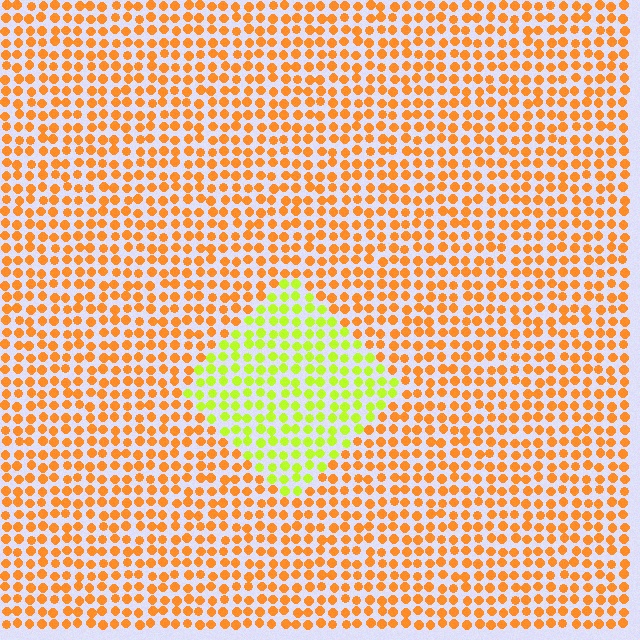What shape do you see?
I see a diamond.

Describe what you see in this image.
The image is filled with small orange elements in a uniform arrangement. A diamond-shaped region is visible where the elements are tinted to a slightly different hue, forming a subtle color boundary.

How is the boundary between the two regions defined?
The boundary is defined purely by a slight shift in hue (about 51 degrees). Spacing, size, and orientation are identical on both sides.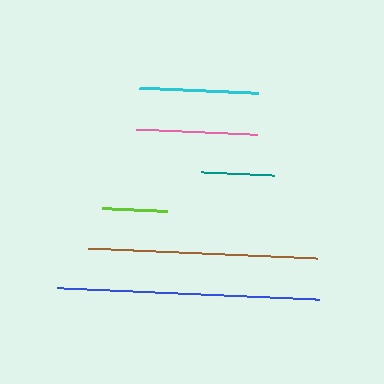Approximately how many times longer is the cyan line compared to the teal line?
The cyan line is approximately 1.6 times the length of the teal line.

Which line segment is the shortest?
The lime line is the shortest at approximately 65 pixels.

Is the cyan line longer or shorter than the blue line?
The blue line is longer than the cyan line.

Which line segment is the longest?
The blue line is the longest at approximately 264 pixels.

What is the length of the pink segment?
The pink segment is approximately 121 pixels long.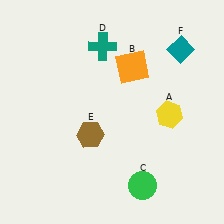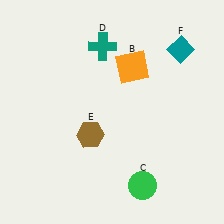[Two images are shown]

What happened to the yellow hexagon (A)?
The yellow hexagon (A) was removed in Image 2. It was in the bottom-right area of Image 1.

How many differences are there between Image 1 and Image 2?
There is 1 difference between the two images.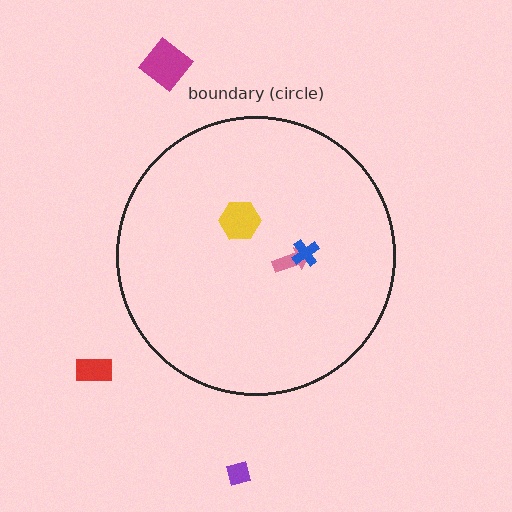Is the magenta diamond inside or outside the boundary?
Outside.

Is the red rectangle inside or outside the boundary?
Outside.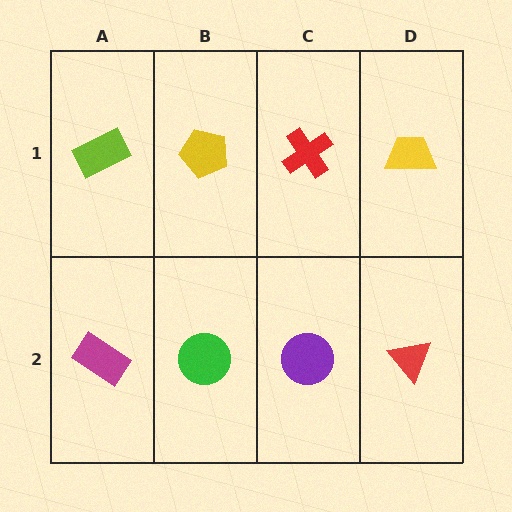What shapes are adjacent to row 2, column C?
A red cross (row 1, column C), a green circle (row 2, column B), a red triangle (row 2, column D).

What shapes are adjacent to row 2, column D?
A yellow trapezoid (row 1, column D), a purple circle (row 2, column C).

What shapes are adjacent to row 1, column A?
A magenta rectangle (row 2, column A), a yellow pentagon (row 1, column B).